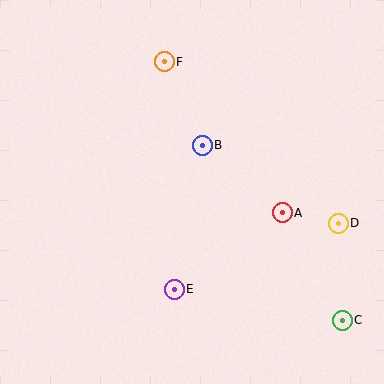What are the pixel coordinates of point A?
Point A is at (282, 213).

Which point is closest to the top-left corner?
Point F is closest to the top-left corner.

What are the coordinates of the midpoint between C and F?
The midpoint between C and F is at (253, 191).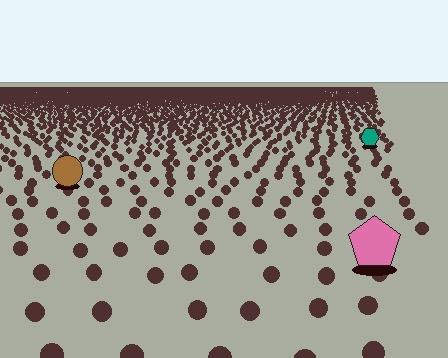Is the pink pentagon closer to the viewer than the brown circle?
Yes. The pink pentagon is closer — you can tell from the texture gradient: the ground texture is coarser near it.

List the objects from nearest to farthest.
From nearest to farthest: the pink pentagon, the brown circle, the teal hexagon.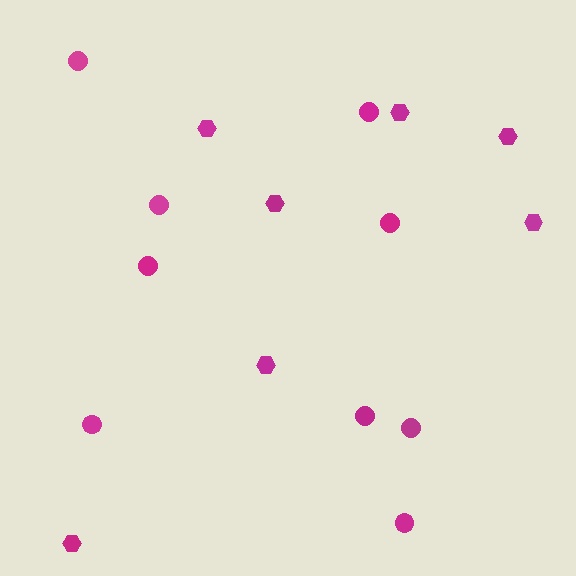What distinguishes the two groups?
There are 2 groups: one group of circles (9) and one group of hexagons (7).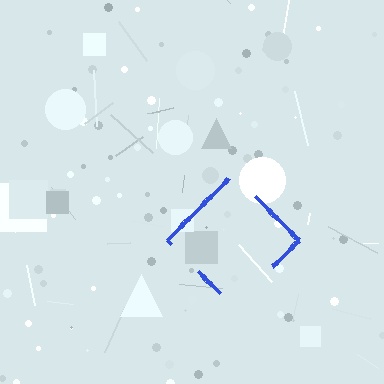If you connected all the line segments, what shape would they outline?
They would outline a diamond.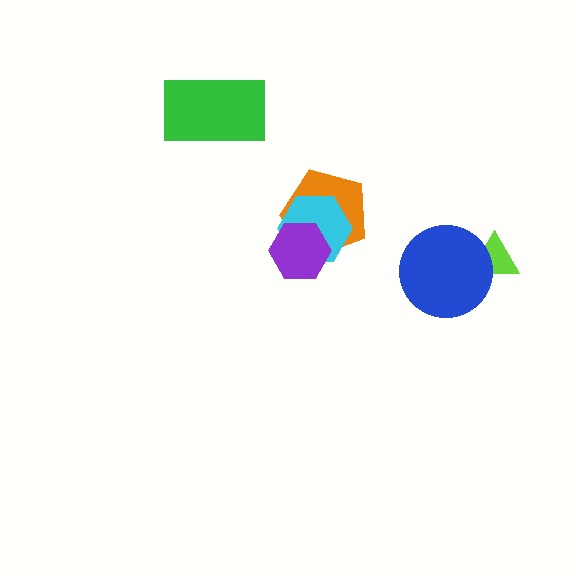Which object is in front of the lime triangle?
The blue circle is in front of the lime triangle.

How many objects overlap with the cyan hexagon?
2 objects overlap with the cyan hexagon.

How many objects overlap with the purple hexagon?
2 objects overlap with the purple hexagon.